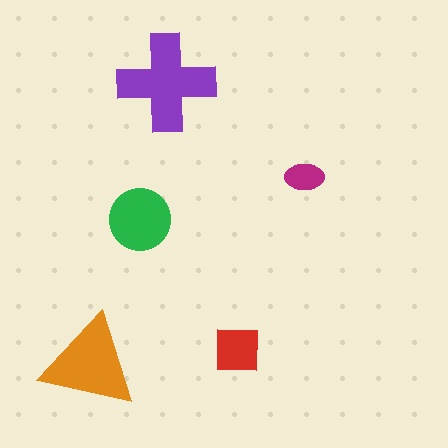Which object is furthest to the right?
The magenta ellipse is rightmost.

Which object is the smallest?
The magenta ellipse.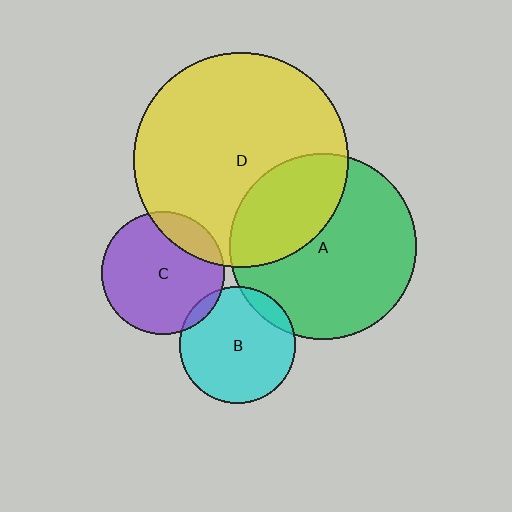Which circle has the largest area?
Circle D (yellow).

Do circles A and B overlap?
Yes.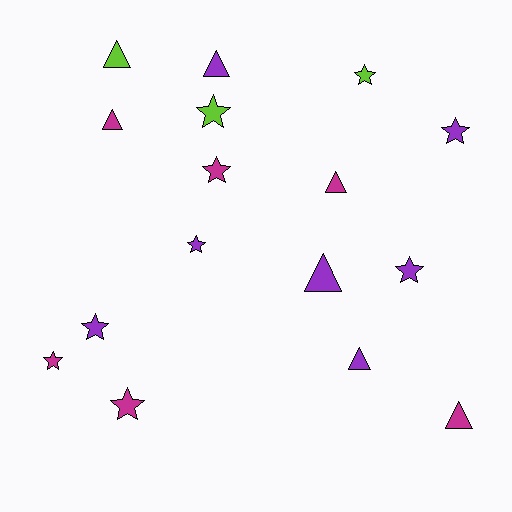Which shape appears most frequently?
Star, with 9 objects.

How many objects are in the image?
There are 16 objects.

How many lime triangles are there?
There is 1 lime triangle.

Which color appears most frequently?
Purple, with 7 objects.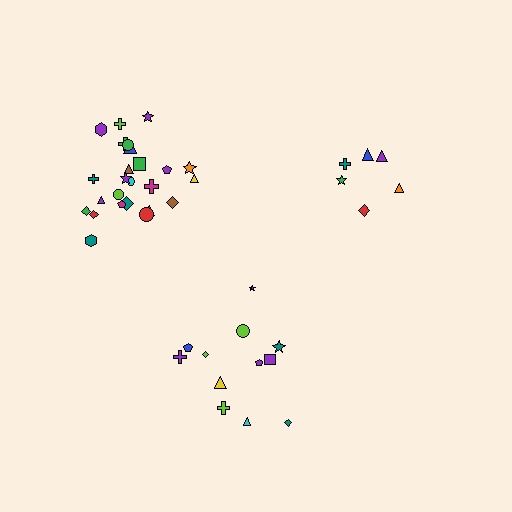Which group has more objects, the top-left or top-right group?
The top-left group.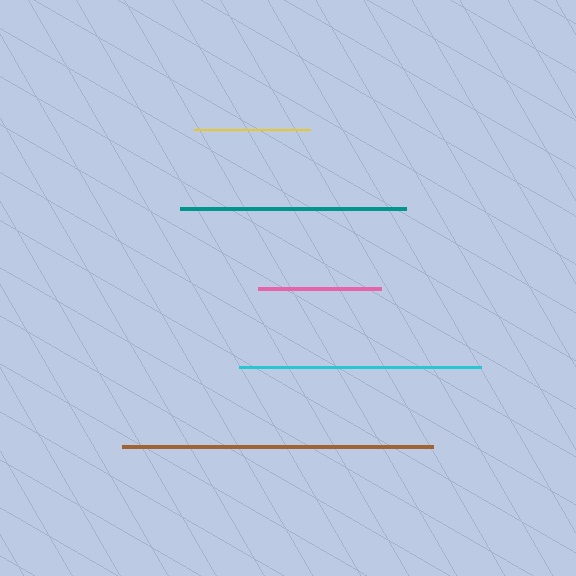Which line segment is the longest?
The brown line is the longest at approximately 310 pixels.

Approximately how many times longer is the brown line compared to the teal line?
The brown line is approximately 1.4 times the length of the teal line.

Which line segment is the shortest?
The yellow line is the shortest at approximately 116 pixels.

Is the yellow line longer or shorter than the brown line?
The brown line is longer than the yellow line.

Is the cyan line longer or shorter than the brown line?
The brown line is longer than the cyan line.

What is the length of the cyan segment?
The cyan segment is approximately 242 pixels long.